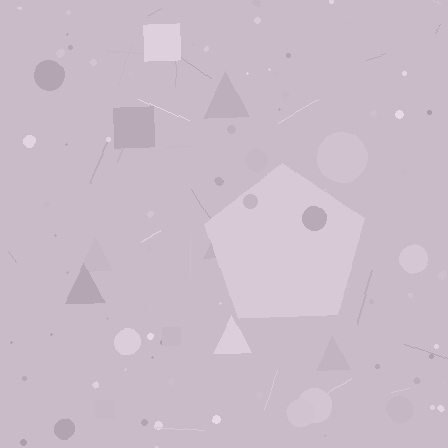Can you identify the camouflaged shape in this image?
The camouflaged shape is a pentagon.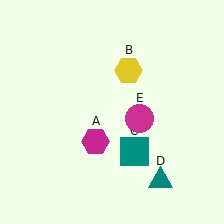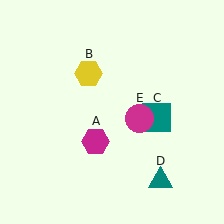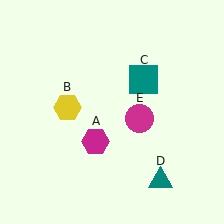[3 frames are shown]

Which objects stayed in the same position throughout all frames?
Magenta hexagon (object A) and teal triangle (object D) and magenta circle (object E) remained stationary.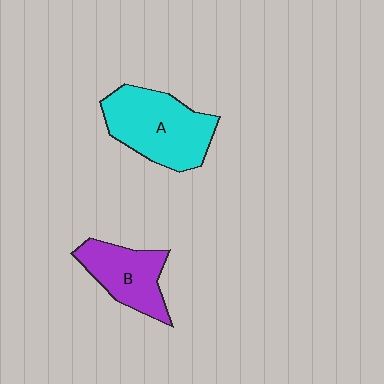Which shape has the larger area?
Shape A (cyan).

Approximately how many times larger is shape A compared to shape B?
Approximately 1.4 times.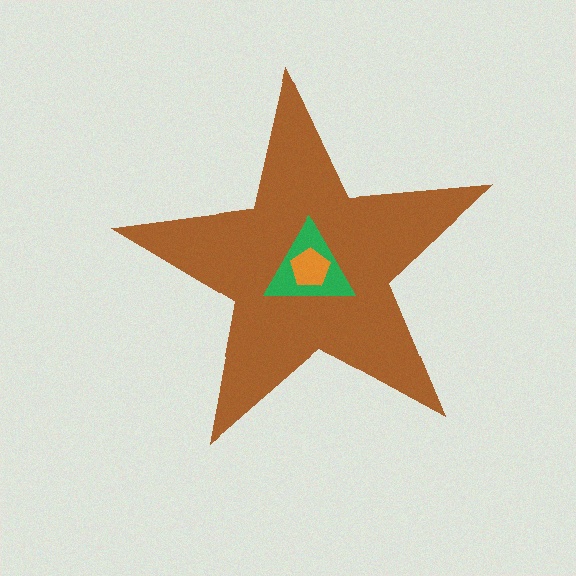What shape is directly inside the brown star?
The green triangle.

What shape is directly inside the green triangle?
The orange pentagon.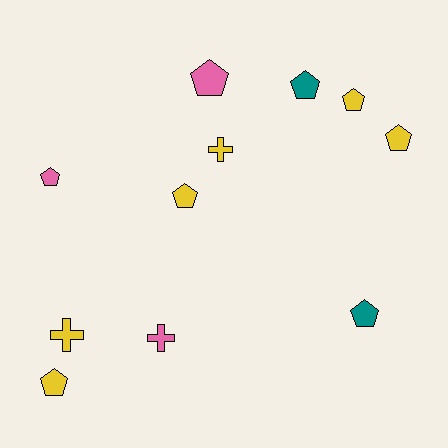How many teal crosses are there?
There are no teal crosses.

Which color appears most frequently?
Yellow, with 6 objects.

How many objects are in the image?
There are 11 objects.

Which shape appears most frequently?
Pentagon, with 8 objects.